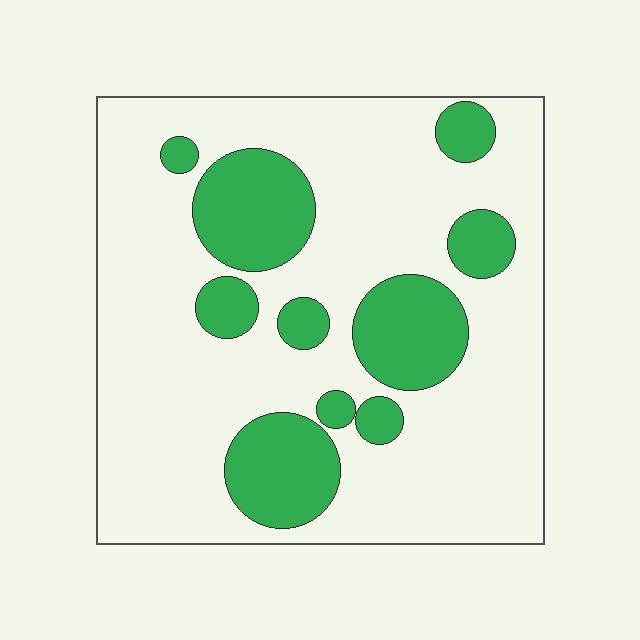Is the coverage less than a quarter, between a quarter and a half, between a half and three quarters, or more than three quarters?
Less than a quarter.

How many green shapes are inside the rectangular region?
10.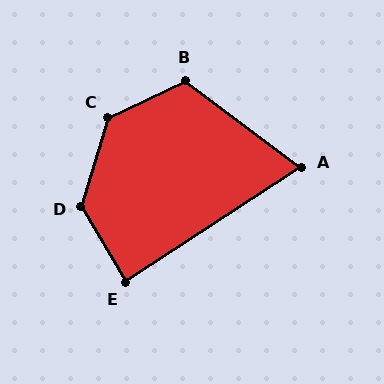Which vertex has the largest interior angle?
C, at approximately 133 degrees.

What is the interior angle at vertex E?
Approximately 87 degrees (approximately right).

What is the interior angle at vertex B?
Approximately 117 degrees (obtuse).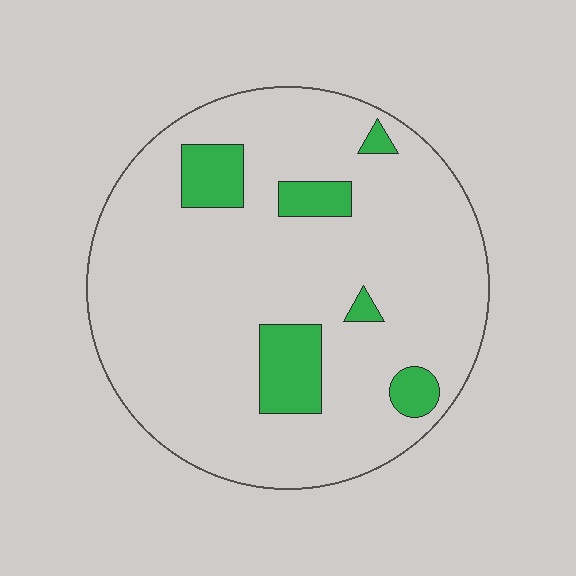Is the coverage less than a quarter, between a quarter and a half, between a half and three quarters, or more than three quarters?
Less than a quarter.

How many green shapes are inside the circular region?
6.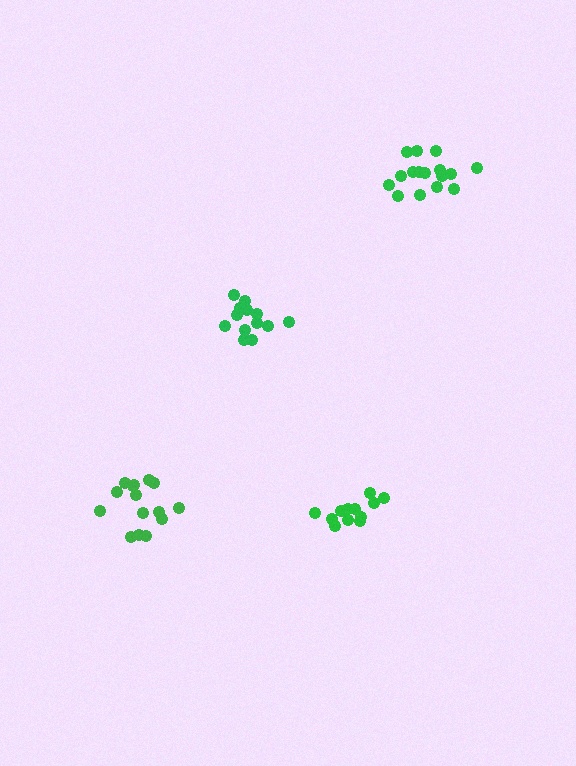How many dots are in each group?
Group 1: 12 dots, Group 2: 16 dots, Group 3: 13 dots, Group 4: 15 dots (56 total).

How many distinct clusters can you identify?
There are 4 distinct clusters.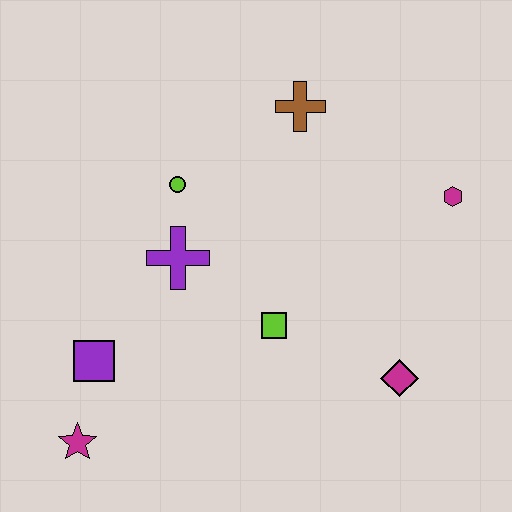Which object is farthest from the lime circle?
The magenta diamond is farthest from the lime circle.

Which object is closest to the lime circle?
The purple cross is closest to the lime circle.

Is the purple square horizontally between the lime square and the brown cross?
No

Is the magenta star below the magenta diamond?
Yes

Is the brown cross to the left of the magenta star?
No